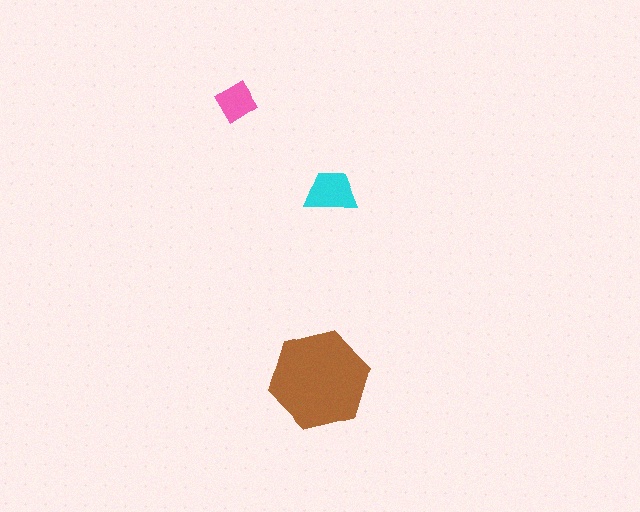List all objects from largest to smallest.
The brown hexagon, the cyan trapezoid, the pink diamond.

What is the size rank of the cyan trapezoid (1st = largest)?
2nd.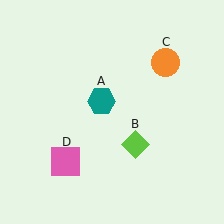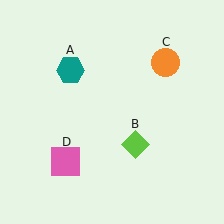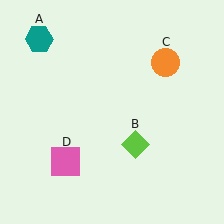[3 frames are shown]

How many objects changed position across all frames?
1 object changed position: teal hexagon (object A).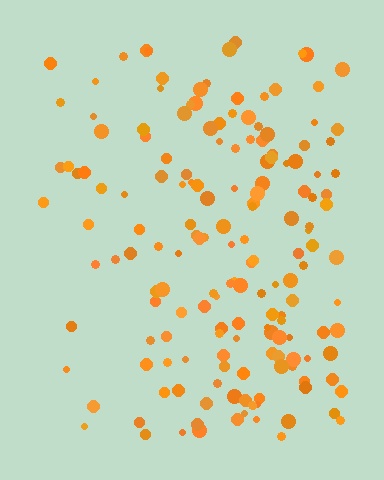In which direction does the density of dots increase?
From left to right, with the right side densest.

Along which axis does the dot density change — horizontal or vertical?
Horizontal.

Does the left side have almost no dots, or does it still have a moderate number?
Still a moderate number, just noticeably fewer than the right.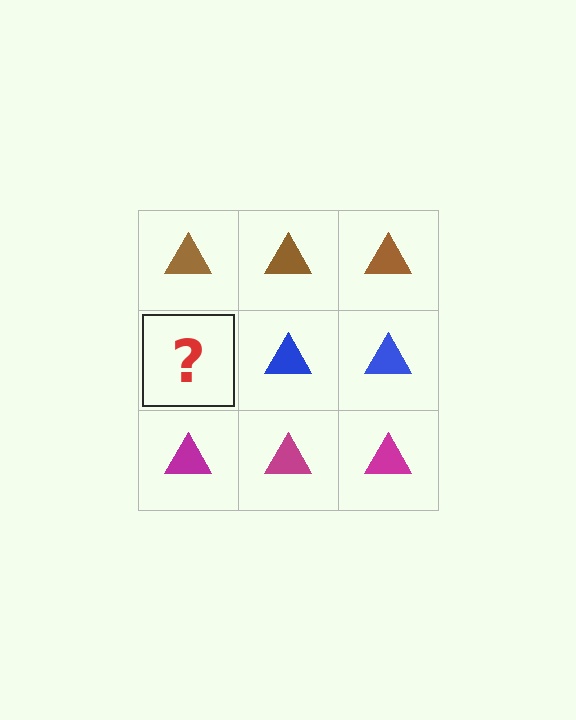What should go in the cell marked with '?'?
The missing cell should contain a blue triangle.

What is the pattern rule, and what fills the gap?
The rule is that each row has a consistent color. The gap should be filled with a blue triangle.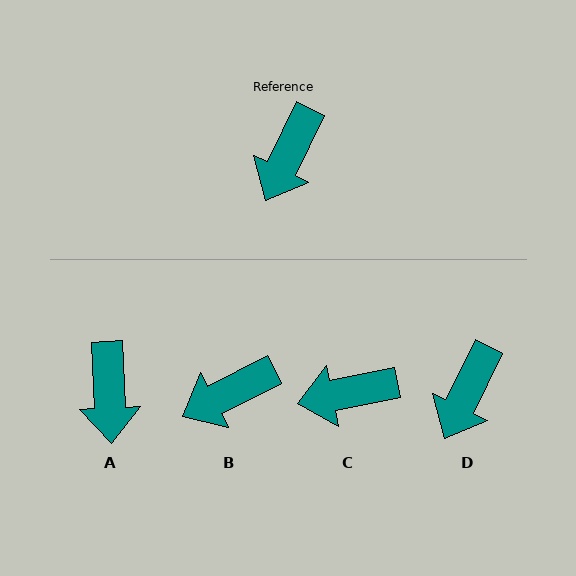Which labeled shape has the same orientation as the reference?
D.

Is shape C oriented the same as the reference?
No, it is off by about 52 degrees.